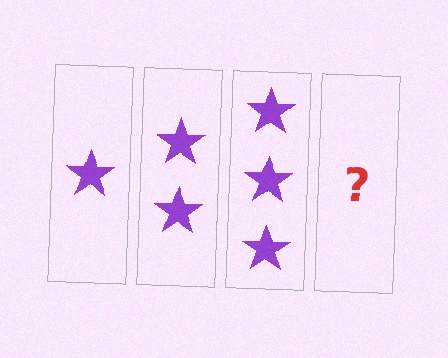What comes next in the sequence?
The next element should be 4 stars.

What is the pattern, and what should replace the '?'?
The pattern is that each step adds one more star. The '?' should be 4 stars.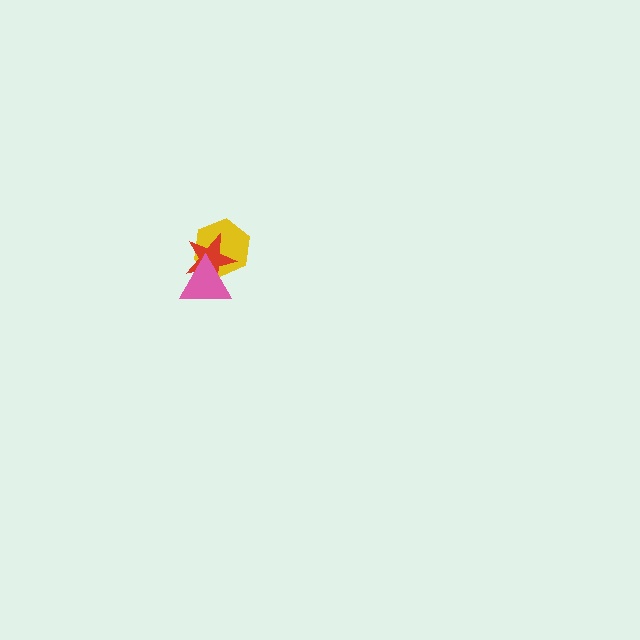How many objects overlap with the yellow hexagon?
2 objects overlap with the yellow hexagon.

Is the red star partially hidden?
Yes, it is partially covered by another shape.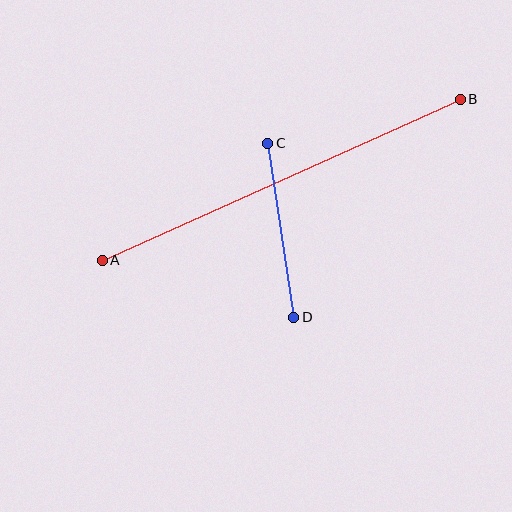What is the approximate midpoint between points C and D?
The midpoint is at approximately (281, 230) pixels.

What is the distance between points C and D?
The distance is approximately 176 pixels.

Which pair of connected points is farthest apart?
Points A and B are farthest apart.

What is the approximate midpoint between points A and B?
The midpoint is at approximately (281, 180) pixels.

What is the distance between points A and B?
The distance is approximately 392 pixels.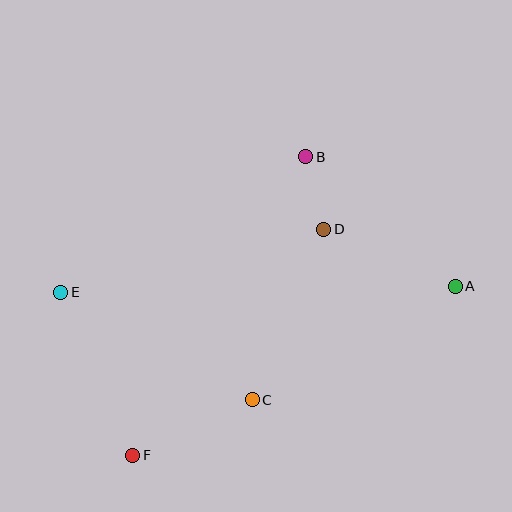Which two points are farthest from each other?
Points A and E are farthest from each other.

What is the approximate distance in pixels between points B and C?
The distance between B and C is approximately 249 pixels.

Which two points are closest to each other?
Points B and D are closest to each other.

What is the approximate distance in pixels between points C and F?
The distance between C and F is approximately 132 pixels.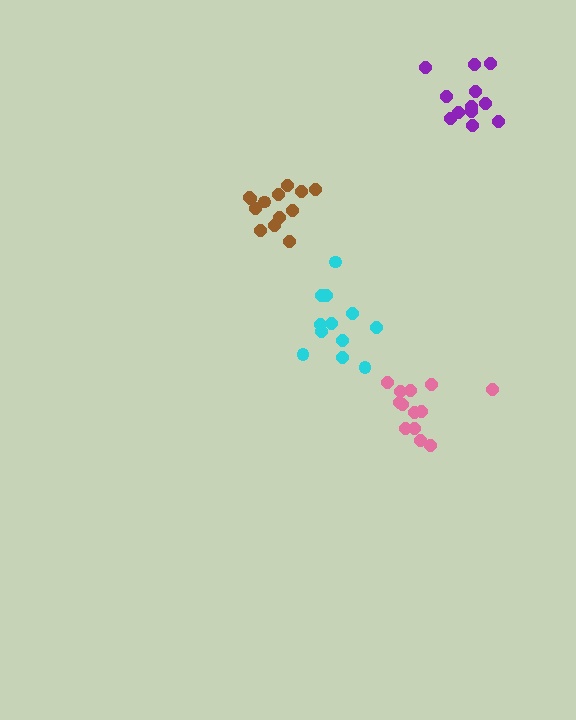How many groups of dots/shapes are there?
There are 4 groups.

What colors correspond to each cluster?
The clusters are colored: pink, purple, cyan, brown.